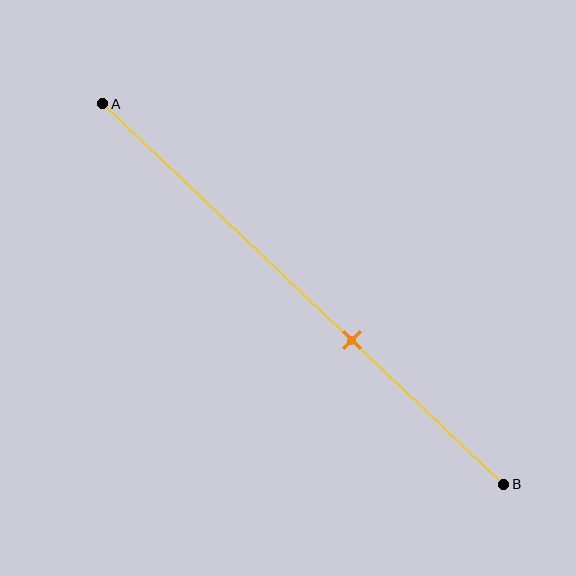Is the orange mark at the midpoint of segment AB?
No, the mark is at about 60% from A, not at the 50% midpoint.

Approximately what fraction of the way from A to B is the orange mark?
The orange mark is approximately 60% of the way from A to B.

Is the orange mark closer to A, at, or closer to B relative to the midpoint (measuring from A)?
The orange mark is closer to point B than the midpoint of segment AB.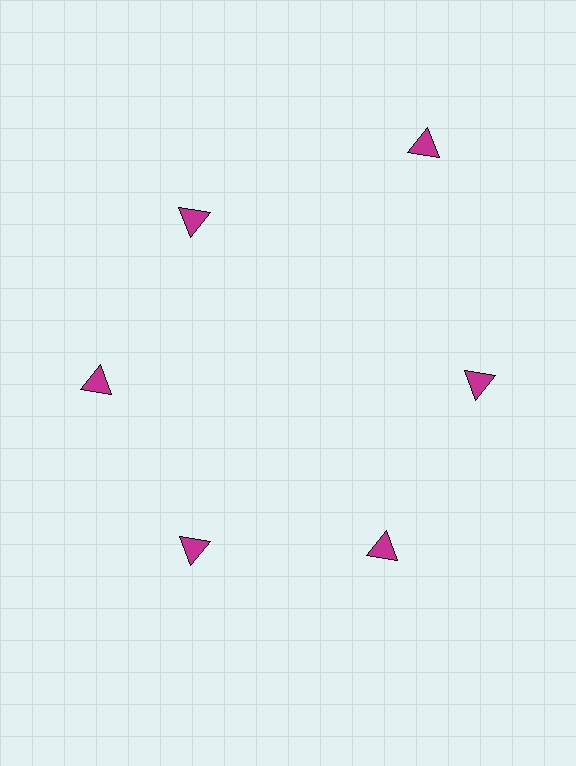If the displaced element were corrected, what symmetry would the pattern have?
It would have 6-fold rotational symmetry — the pattern would map onto itself every 60 degrees.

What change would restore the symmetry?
The symmetry would be restored by moving it inward, back onto the ring so that all 6 triangles sit at equal angles and equal distance from the center.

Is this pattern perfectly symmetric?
No. The 6 magenta triangles are arranged in a ring, but one element near the 1 o'clock position is pushed outward from the center, breaking the 6-fold rotational symmetry.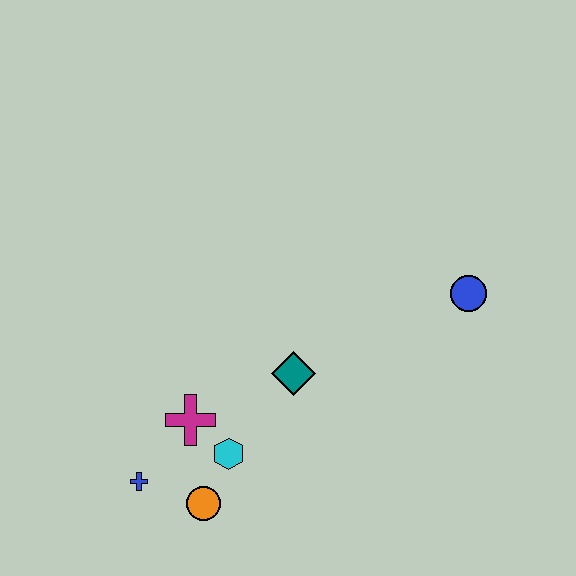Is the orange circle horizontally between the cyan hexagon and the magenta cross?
Yes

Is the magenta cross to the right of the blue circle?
No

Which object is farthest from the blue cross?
The blue circle is farthest from the blue cross.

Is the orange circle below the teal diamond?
Yes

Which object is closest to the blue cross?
The orange circle is closest to the blue cross.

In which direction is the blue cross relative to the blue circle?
The blue cross is to the left of the blue circle.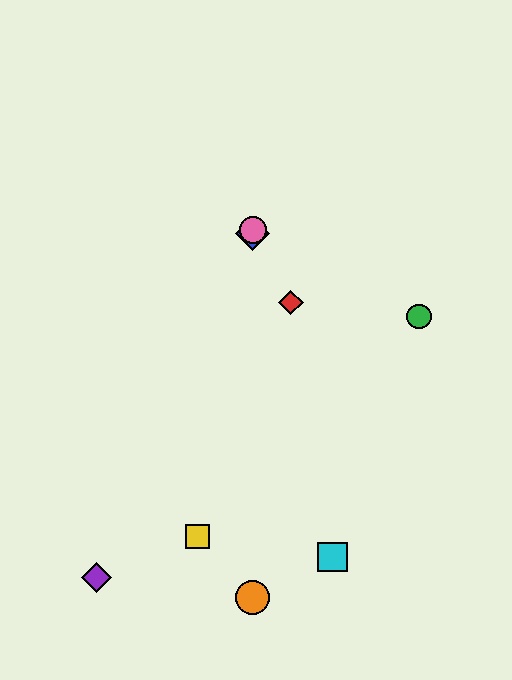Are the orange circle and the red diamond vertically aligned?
No, the orange circle is at x≈253 and the red diamond is at x≈291.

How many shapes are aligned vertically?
3 shapes (the blue diamond, the orange circle, the pink circle) are aligned vertically.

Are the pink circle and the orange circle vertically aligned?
Yes, both are at x≈253.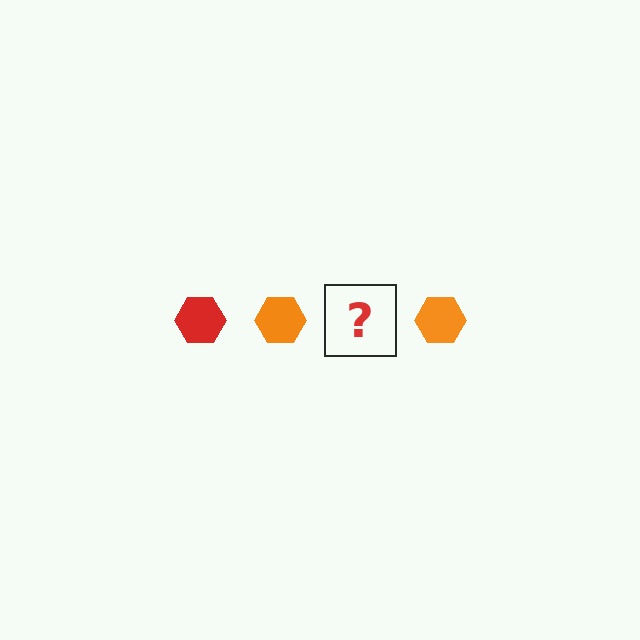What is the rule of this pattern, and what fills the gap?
The rule is that the pattern cycles through red, orange hexagons. The gap should be filled with a red hexagon.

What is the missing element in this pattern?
The missing element is a red hexagon.